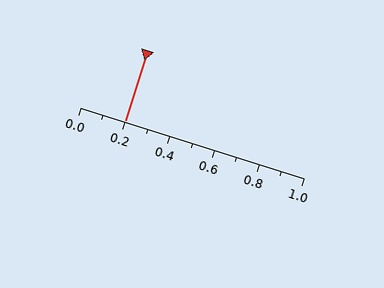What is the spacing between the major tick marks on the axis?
The major ticks are spaced 0.2 apart.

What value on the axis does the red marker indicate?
The marker indicates approximately 0.2.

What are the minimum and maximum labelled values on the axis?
The axis runs from 0.0 to 1.0.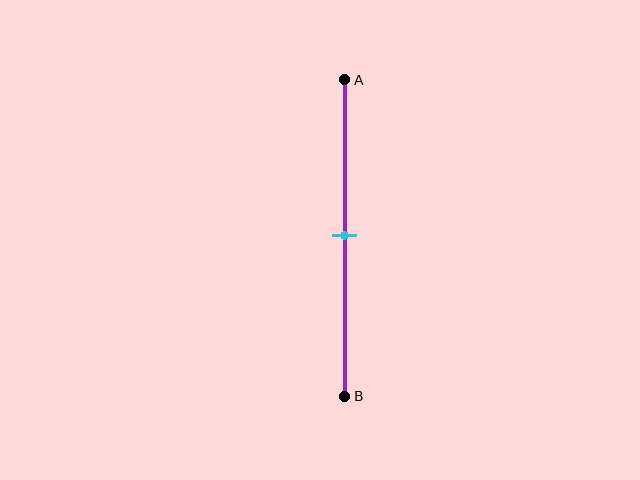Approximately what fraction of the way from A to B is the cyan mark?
The cyan mark is approximately 50% of the way from A to B.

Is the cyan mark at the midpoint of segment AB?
Yes, the mark is approximately at the midpoint.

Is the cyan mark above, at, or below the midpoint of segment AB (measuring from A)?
The cyan mark is approximately at the midpoint of segment AB.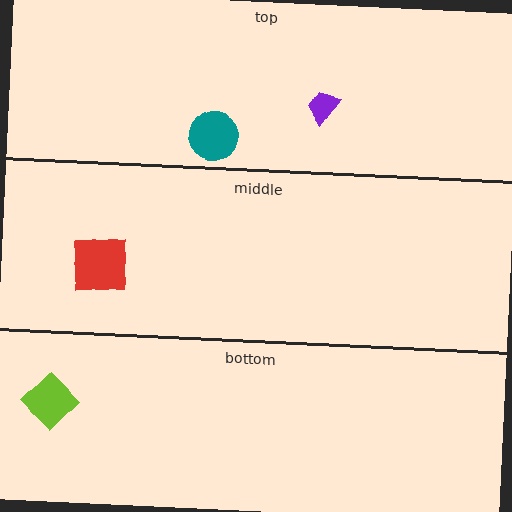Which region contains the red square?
The middle region.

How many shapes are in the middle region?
1.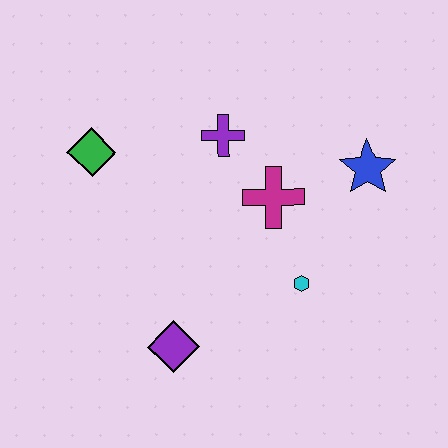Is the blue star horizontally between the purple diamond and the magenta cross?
No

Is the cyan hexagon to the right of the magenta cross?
Yes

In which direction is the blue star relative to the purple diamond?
The blue star is to the right of the purple diamond.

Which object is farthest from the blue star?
The green diamond is farthest from the blue star.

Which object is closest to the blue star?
The magenta cross is closest to the blue star.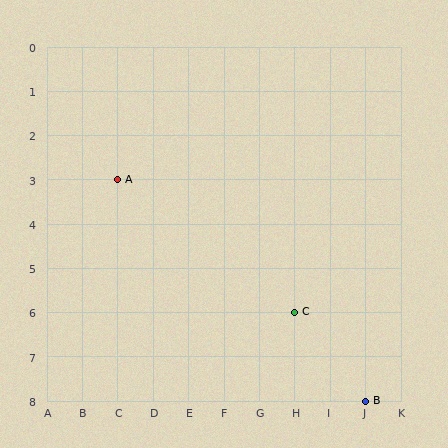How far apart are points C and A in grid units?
Points C and A are 5 columns and 3 rows apart (about 5.8 grid units diagonally).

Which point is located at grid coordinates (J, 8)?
Point B is at (J, 8).